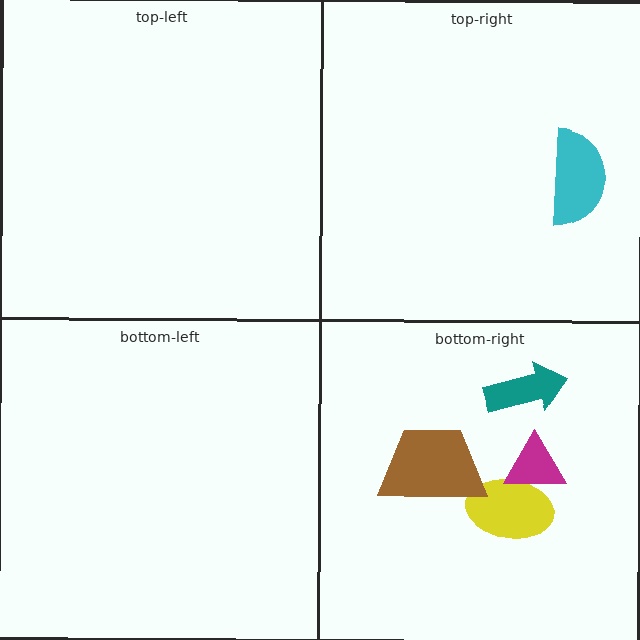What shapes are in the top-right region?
The cyan semicircle.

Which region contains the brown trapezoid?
The bottom-right region.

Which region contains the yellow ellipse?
The bottom-right region.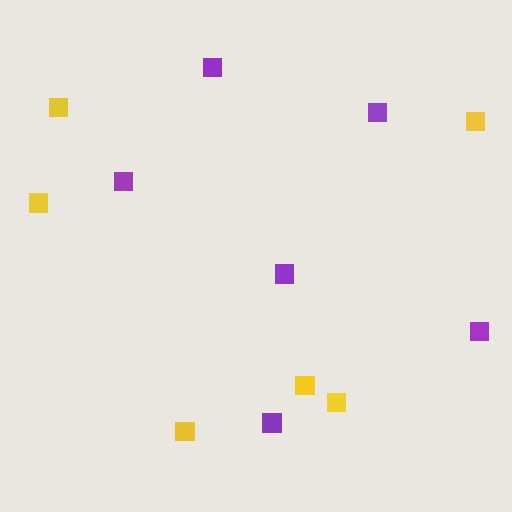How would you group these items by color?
There are 2 groups: one group of yellow squares (6) and one group of purple squares (6).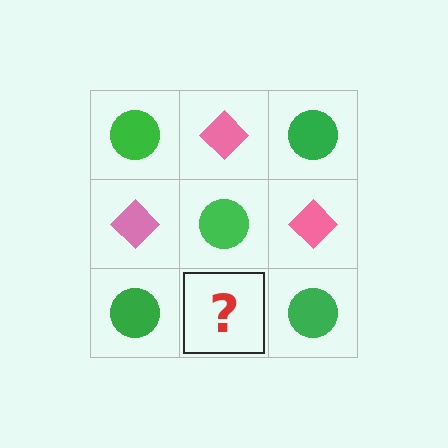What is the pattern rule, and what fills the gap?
The rule is that it alternates green circle and pink diamond in a checkerboard pattern. The gap should be filled with a pink diamond.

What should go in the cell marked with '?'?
The missing cell should contain a pink diamond.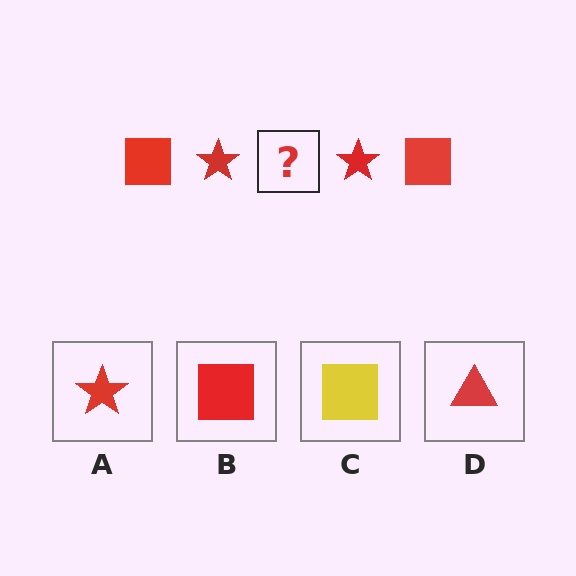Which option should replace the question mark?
Option B.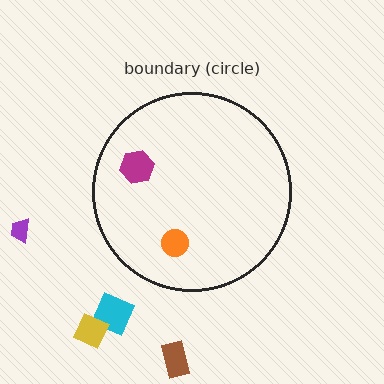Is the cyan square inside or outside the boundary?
Outside.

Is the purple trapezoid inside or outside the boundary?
Outside.